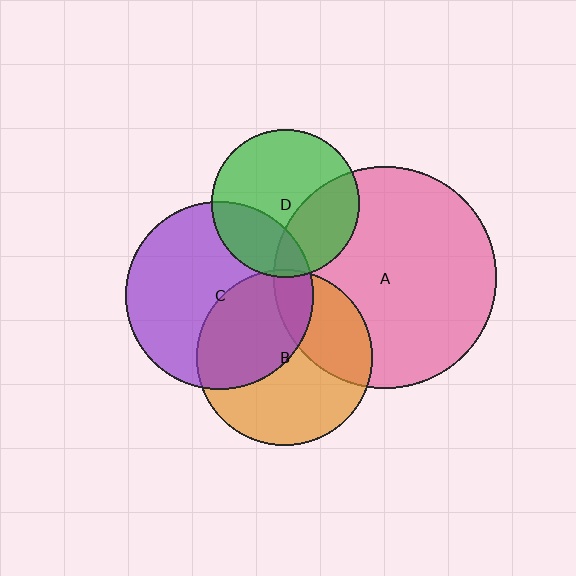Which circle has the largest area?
Circle A (pink).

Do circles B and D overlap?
Yes.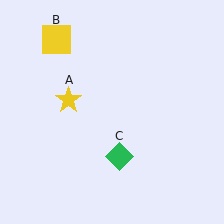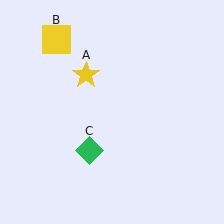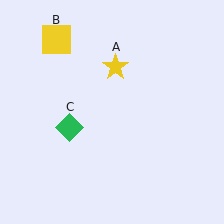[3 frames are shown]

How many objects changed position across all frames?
2 objects changed position: yellow star (object A), green diamond (object C).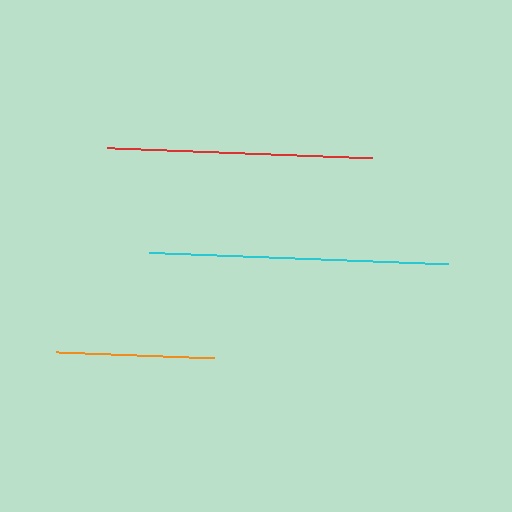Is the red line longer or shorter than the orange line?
The red line is longer than the orange line.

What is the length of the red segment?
The red segment is approximately 265 pixels long.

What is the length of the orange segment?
The orange segment is approximately 158 pixels long.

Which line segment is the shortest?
The orange line is the shortest at approximately 158 pixels.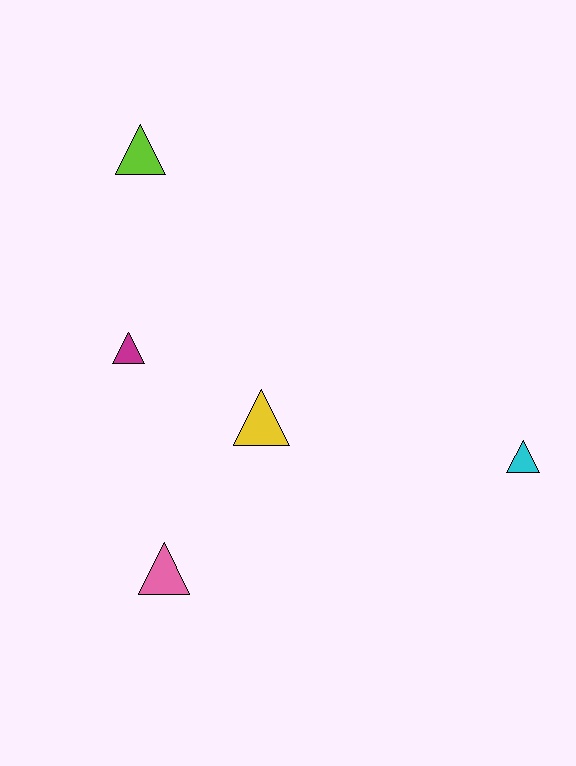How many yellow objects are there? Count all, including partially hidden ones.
There is 1 yellow object.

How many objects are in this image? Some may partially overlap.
There are 5 objects.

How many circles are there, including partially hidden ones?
There are no circles.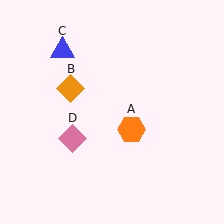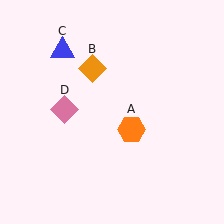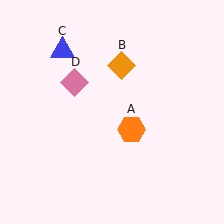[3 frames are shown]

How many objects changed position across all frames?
2 objects changed position: orange diamond (object B), pink diamond (object D).